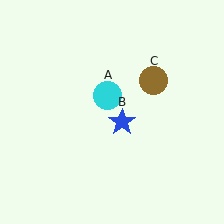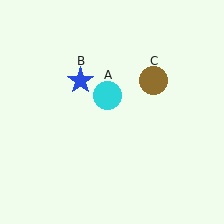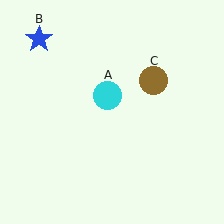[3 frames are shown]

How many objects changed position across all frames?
1 object changed position: blue star (object B).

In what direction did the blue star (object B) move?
The blue star (object B) moved up and to the left.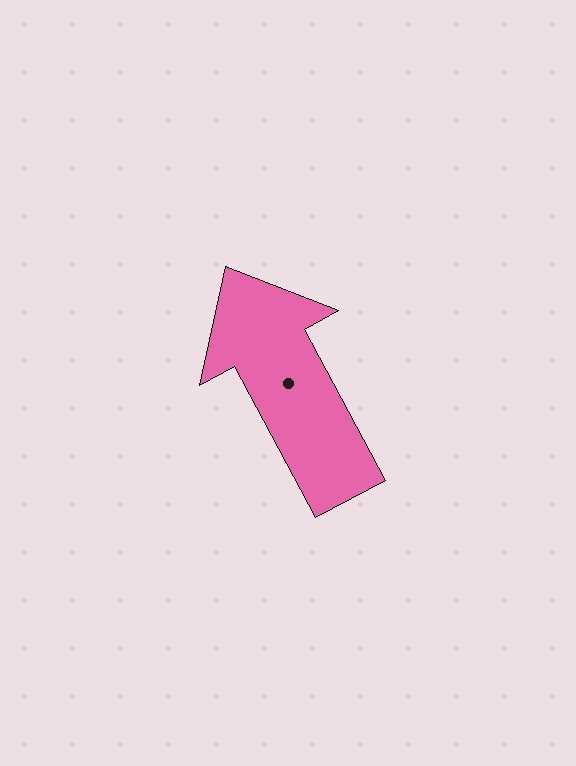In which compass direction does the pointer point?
Northwest.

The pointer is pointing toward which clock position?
Roughly 11 o'clock.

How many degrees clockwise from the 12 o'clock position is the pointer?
Approximately 332 degrees.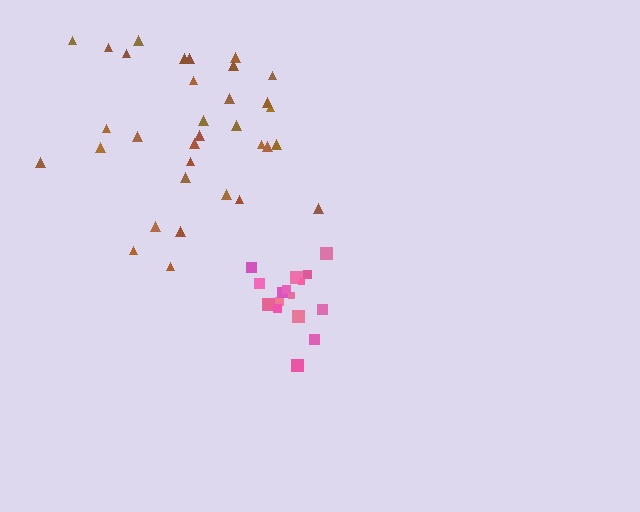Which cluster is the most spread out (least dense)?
Brown.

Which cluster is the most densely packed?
Pink.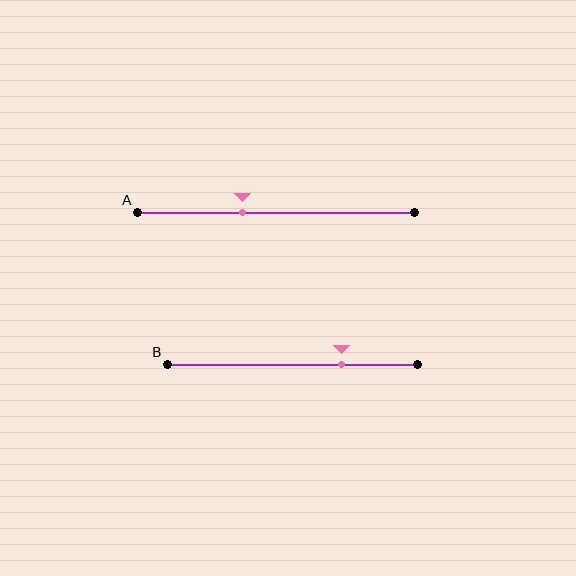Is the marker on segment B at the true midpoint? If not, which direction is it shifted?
No, the marker on segment B is shifted to the right by about 20% of the segment length.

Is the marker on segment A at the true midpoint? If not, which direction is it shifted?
No, the marker on segment A is shifted to the left by about 12% of the segment length.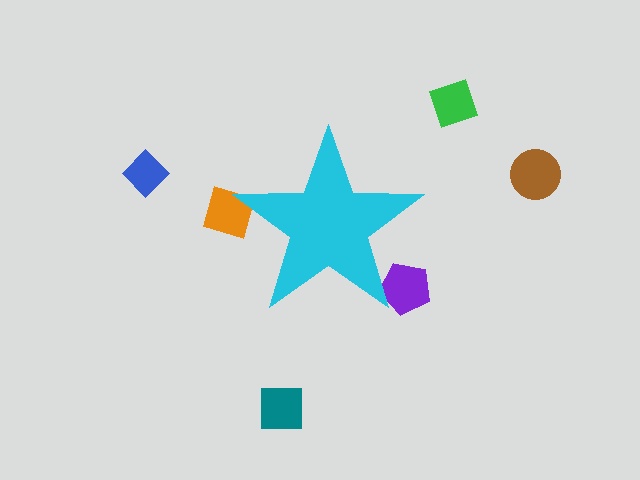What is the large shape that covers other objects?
A cyan star.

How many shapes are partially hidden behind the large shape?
2 shapes are partially hidden.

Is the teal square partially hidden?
No, the teal square is fully visible.